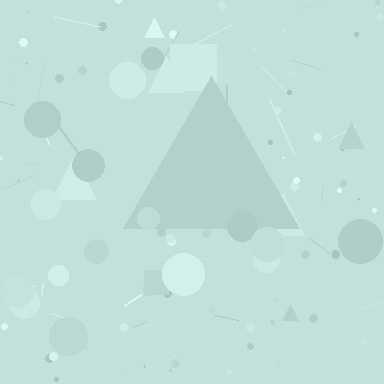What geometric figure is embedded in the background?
A triangle is embedded in the background.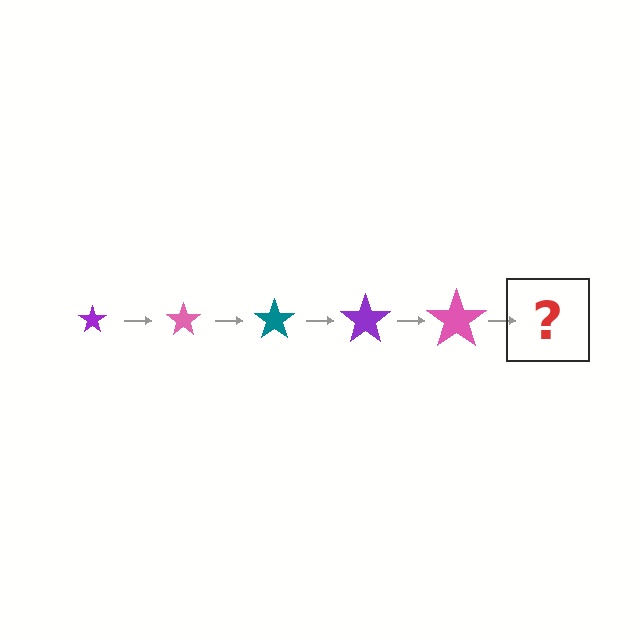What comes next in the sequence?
The next element should be a teal star, larger than the previous one.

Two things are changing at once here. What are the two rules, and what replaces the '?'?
The two rules are that the star grows larger each step and the color cycles through purple, pink, and teal. The '?' should be a teal star, larger than the previous one.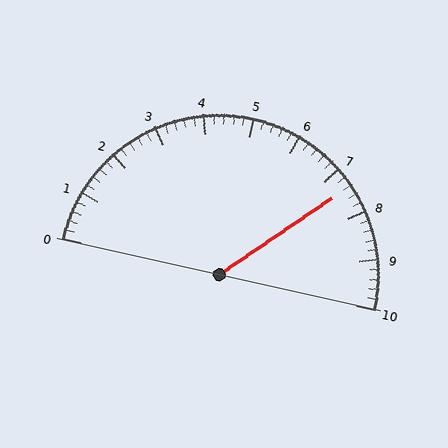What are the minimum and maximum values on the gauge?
The gauge ranges from 0 to 10.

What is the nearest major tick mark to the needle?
The nearest major tick mark is 7.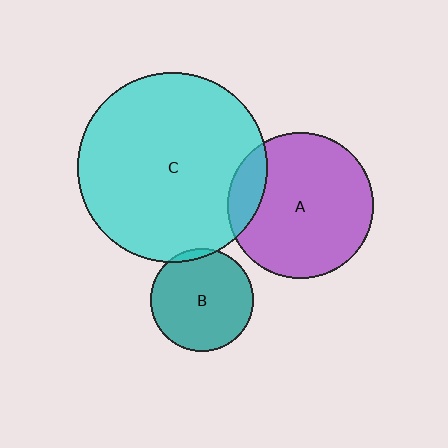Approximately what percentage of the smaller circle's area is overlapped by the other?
Approximately 5%.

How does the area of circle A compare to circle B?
Approximately 2.0 times.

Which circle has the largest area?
Circle C (cyan).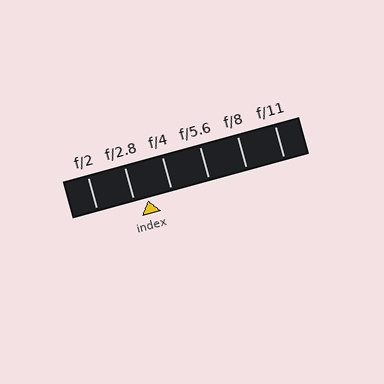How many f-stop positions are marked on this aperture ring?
There are 6 f-stop positions marked.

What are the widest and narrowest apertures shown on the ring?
The widest aperture shown is f/2 and the narrowest is f/11.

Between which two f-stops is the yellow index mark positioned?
The index mark is between f/2.8 and f/4.